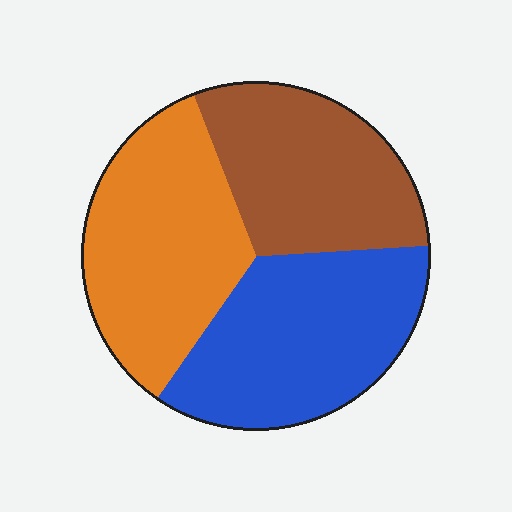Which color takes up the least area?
Brown, at roughly 30%.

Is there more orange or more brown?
Orange.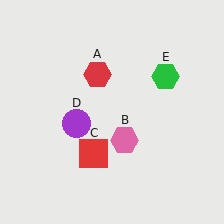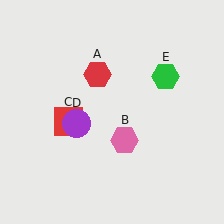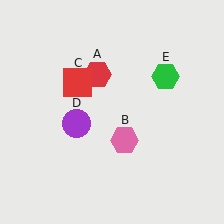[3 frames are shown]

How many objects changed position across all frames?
1 object changed position: red square (object C).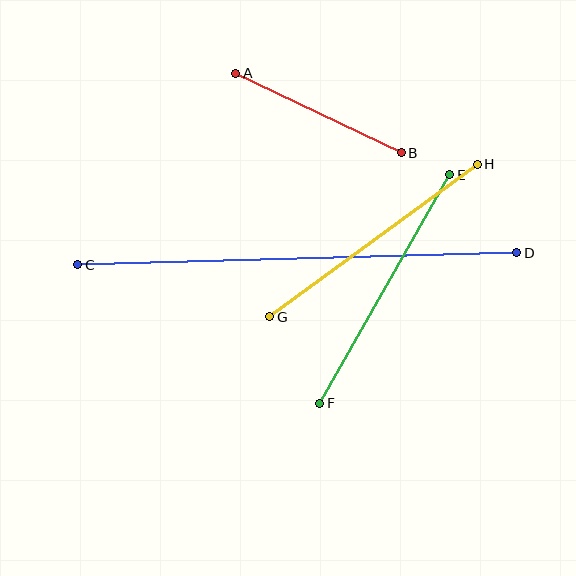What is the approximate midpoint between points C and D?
The midpoint is at approximately (297, 259) pixels.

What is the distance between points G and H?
The distance is approximately 257 pixels.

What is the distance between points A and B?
The distance is approximately 183 pixels.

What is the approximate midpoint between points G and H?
The midpoint is at approximately (373, 241) pixels.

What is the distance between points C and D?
The distance is approximately 439 pixels.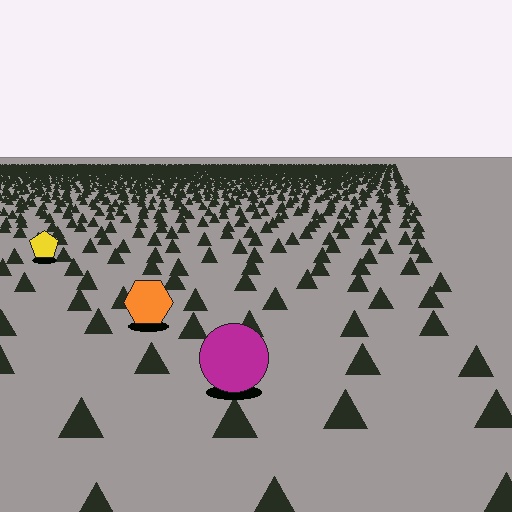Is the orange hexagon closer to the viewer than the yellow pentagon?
Yes. The orange hexagon is closer — you can tell from the texture gradient: the ground texture is coarser near it.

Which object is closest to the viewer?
The magenta circle is closest. The texture marks near it are larger and more spread out.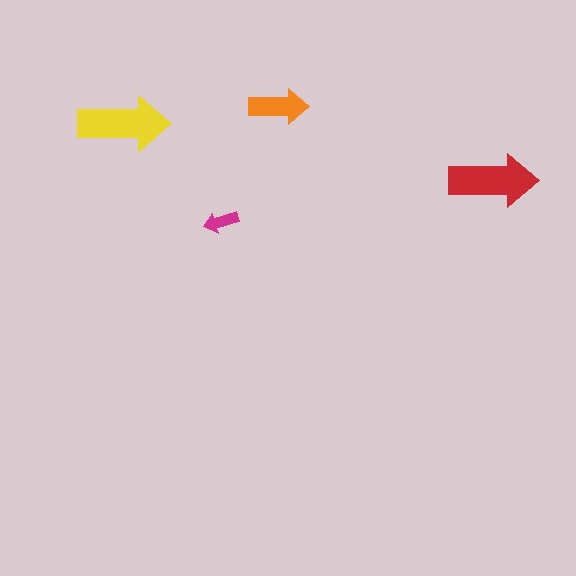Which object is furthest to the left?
The yellow arrow is leftmost.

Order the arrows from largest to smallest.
the yellow one, the red one, the orange one, the magenta one.